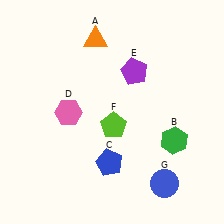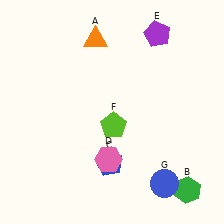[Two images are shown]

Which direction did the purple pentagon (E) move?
The purple pentagon (E) moved up.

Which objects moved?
The objects that moved are: the green hexagon (B), the pink hexagon (D), the purple pentagon (E).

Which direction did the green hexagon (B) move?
The green hexagon (B) moved down.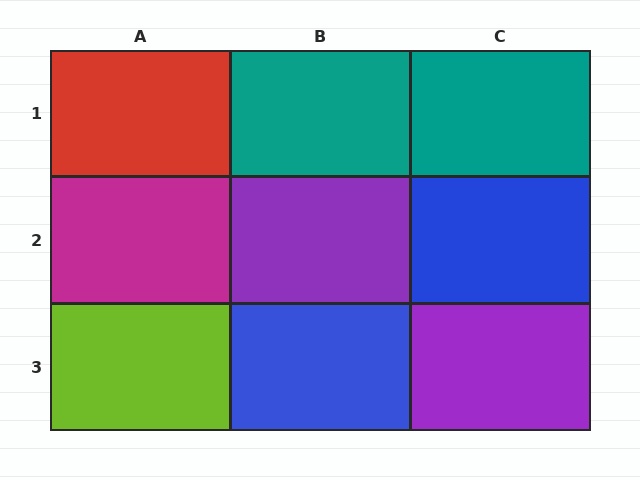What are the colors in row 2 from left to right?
Magenta, purple, blue.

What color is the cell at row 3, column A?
Lime.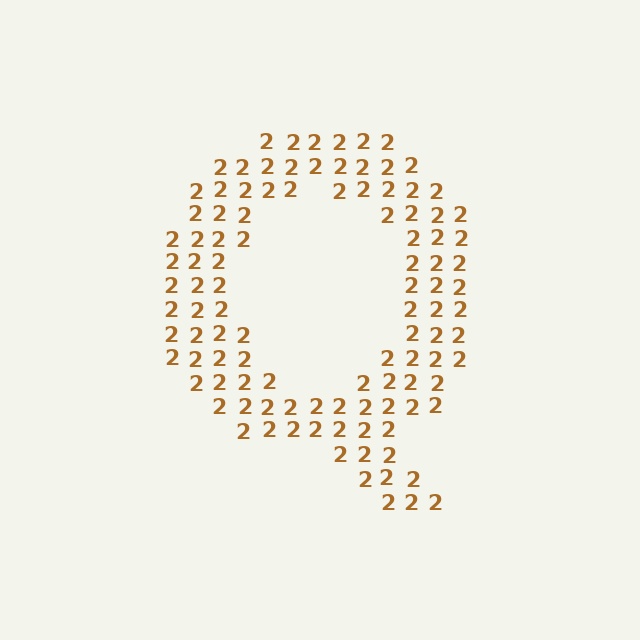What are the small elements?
The small elements are digit 2's.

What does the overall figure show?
The overall figure shows the letter Q.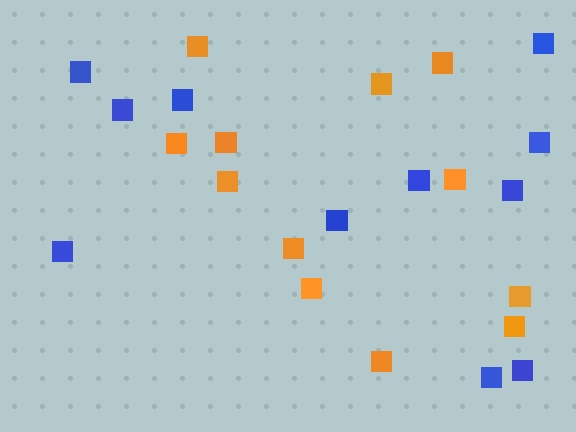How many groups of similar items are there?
There are 2 groups: one group of orange squares (12) and one group of blue squares (11).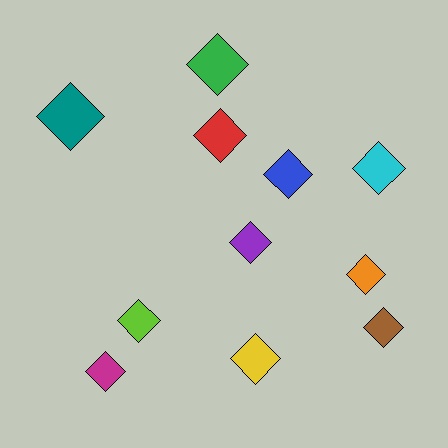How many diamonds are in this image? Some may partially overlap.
There are 11 diamonds.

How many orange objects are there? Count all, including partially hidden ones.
There is 1 orange object.